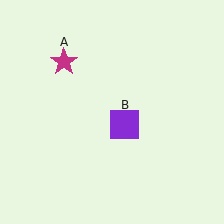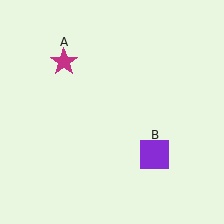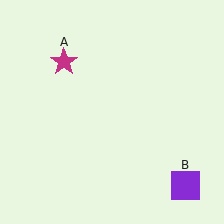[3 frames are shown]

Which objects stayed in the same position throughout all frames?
Magenta star (object A) remained stationary.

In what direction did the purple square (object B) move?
The purple square (object B) moved down and to the right.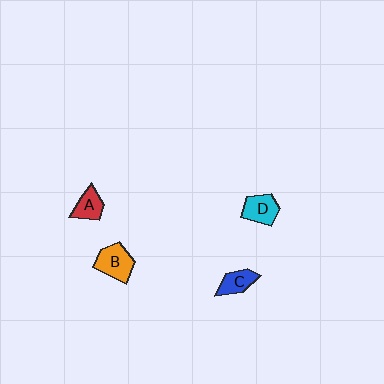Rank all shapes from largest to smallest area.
From largest to smallest: B (orange), D (cyan), A (red), C (blue).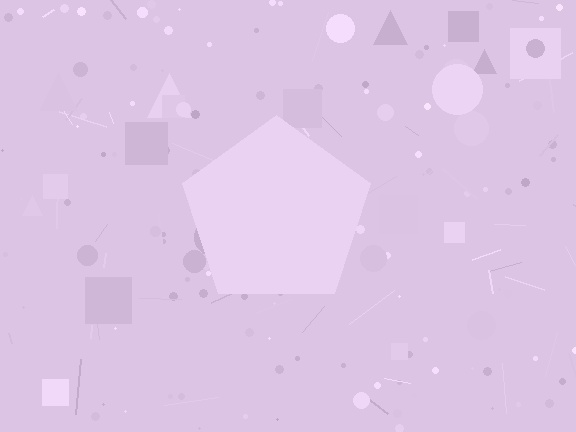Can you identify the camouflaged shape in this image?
The camouflaged shape is a pentagon.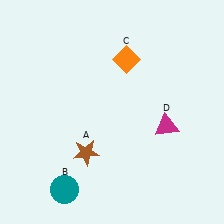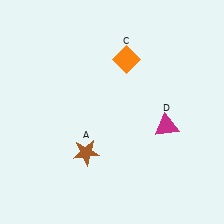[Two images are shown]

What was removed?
The teal circle (B) was removed in Image 2.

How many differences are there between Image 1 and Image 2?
There is 1 difference between the two images.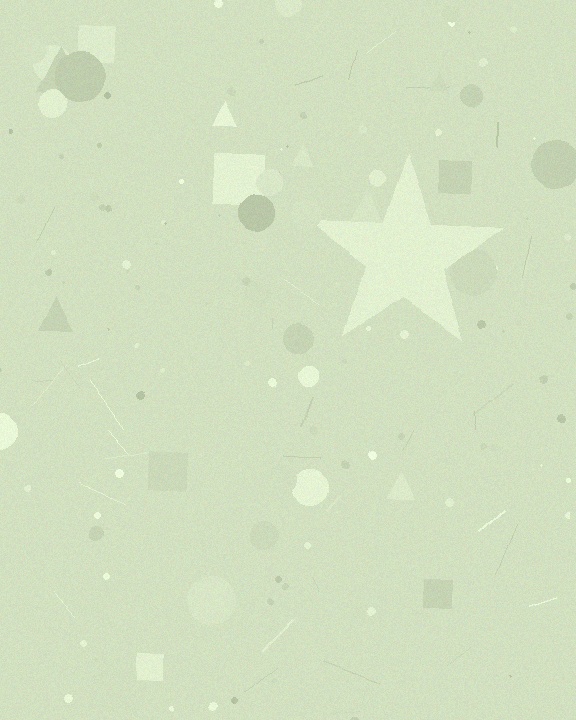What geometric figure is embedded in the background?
A star is embedded in the background.